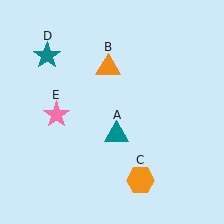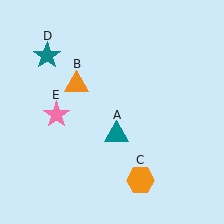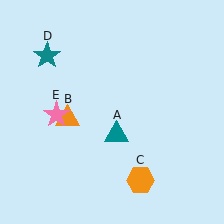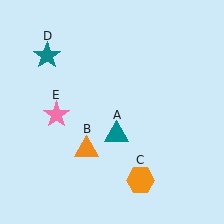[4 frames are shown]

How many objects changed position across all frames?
1 object changed position: orange triangle (object B).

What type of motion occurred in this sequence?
The orange triangle (object B) rotated counterclockwise around the center of the scene.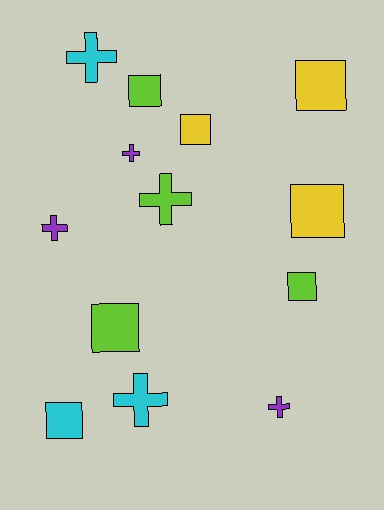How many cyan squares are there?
There is 1 cyan square.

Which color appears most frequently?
Lime, with 4 objects.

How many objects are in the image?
There are 13 objects.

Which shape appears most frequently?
Square, with 7 objects.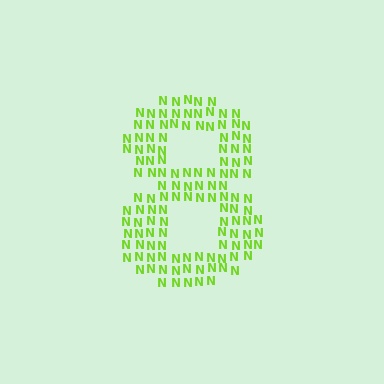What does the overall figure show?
The overall figure shows the digit 8.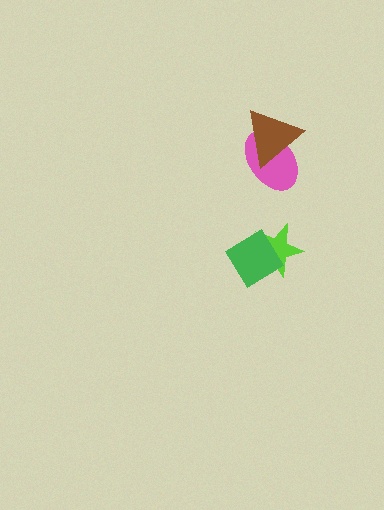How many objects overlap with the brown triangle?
1 object overlaps with the brown triangle.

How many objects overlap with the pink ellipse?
1 object overlaps with the pink ellipse.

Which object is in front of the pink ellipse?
The brown triangle is in front of the pink ellipse.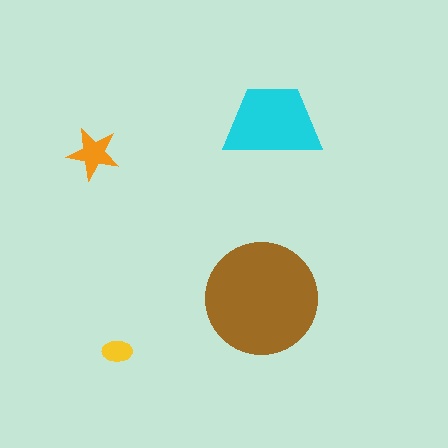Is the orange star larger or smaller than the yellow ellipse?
Larger.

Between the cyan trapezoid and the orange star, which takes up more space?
The cyan trapezoid.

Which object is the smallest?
The yellow ellipse.